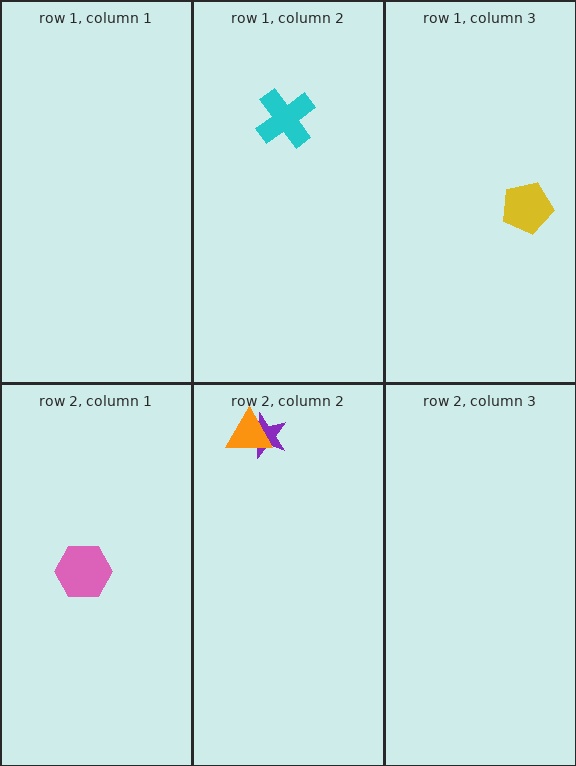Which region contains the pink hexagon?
The row 2, column 1 region.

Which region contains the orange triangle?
The row 2, column 2 region.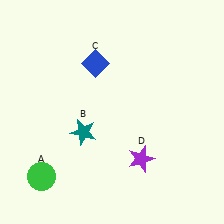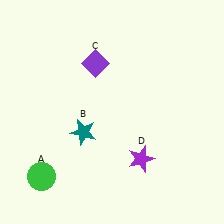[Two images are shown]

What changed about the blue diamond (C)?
In Image 1, C is blue. In Image 2, it changed to purple.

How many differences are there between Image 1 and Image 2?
There is 1 difference between the two images.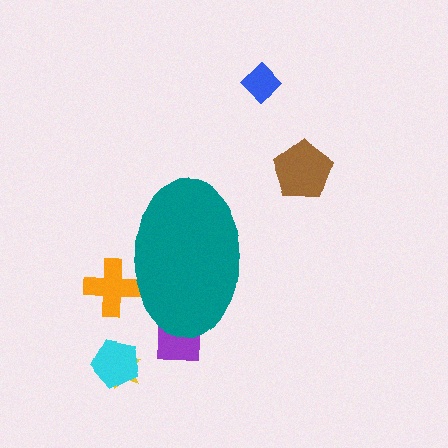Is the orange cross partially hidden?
Yes, the orange cross is partially hidden behind the teal ellipse.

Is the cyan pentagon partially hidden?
No, the cyan pentagon is fully visible.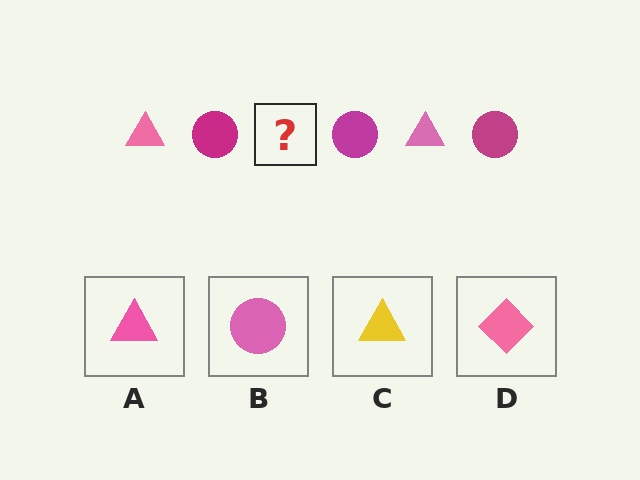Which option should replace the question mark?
Option A.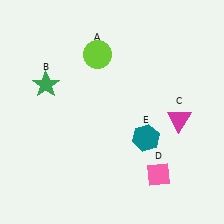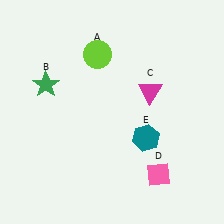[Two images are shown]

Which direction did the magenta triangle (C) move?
The magenta triangle (C) moved left.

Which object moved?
The magenta triangle (C) moved left.